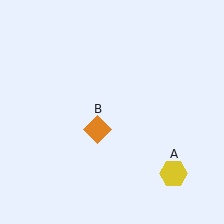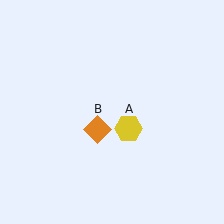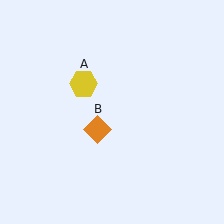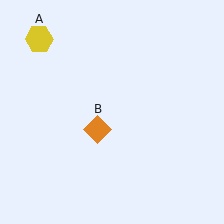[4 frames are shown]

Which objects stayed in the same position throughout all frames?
Orange diamond (object B) remained stationary.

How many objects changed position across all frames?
1 object changed position: yellow hexagon (object A).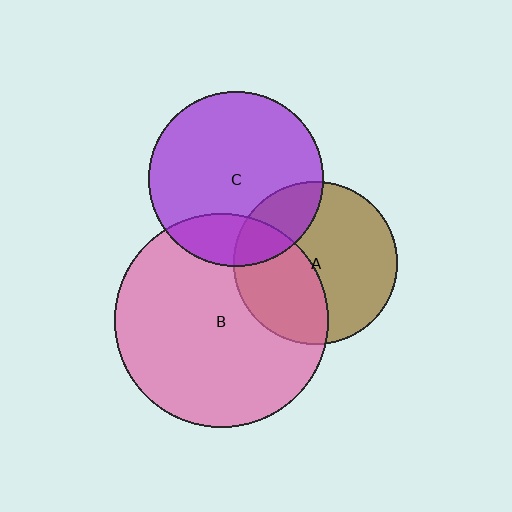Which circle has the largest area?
Circle B (pink).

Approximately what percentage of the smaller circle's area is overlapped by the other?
Approximately 20%.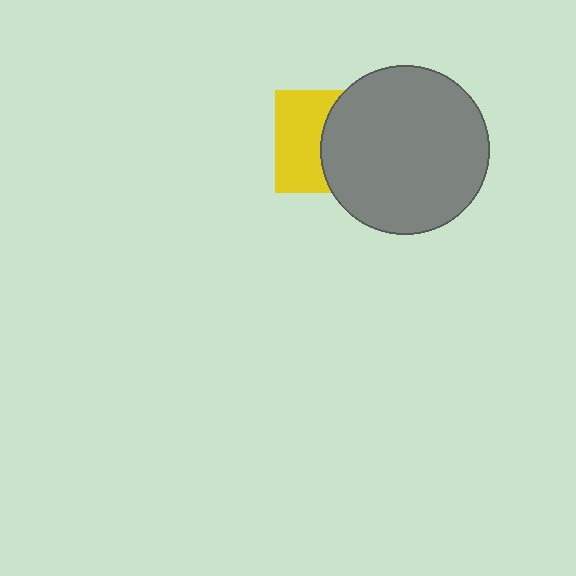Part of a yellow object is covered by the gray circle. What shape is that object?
It is a square.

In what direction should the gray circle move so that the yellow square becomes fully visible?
The gray circle should move right. That is the shortest direction to clear the overlap and leave the yellow square fully visible.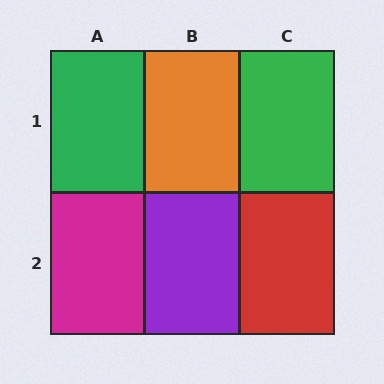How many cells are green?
2 cells are green.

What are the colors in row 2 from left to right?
Magenta, purple, red.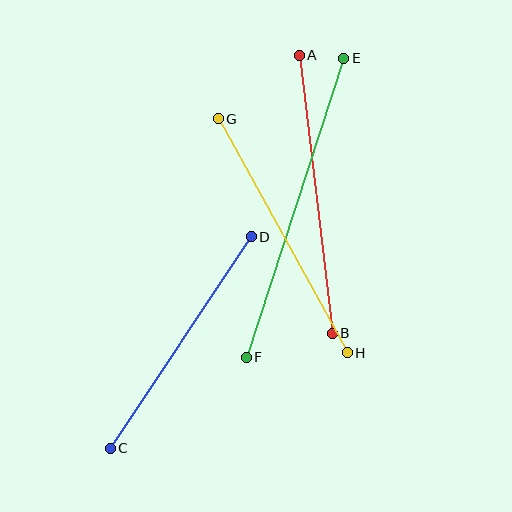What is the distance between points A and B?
The distance is approximately 280 pixels.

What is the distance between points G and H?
The distance is approximately 267 pixels.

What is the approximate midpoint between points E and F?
The midpoint is at approximately (295, 208) pixels.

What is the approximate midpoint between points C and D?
The midpoint is at approximately (181, 342) pixels.